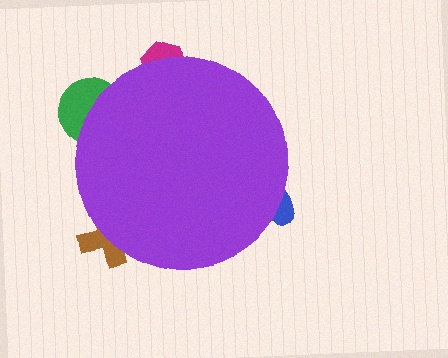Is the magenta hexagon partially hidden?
Yes, the magenta hexagon is partially hidden behind the purple circle.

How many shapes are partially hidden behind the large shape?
4 shapes are partially hidden.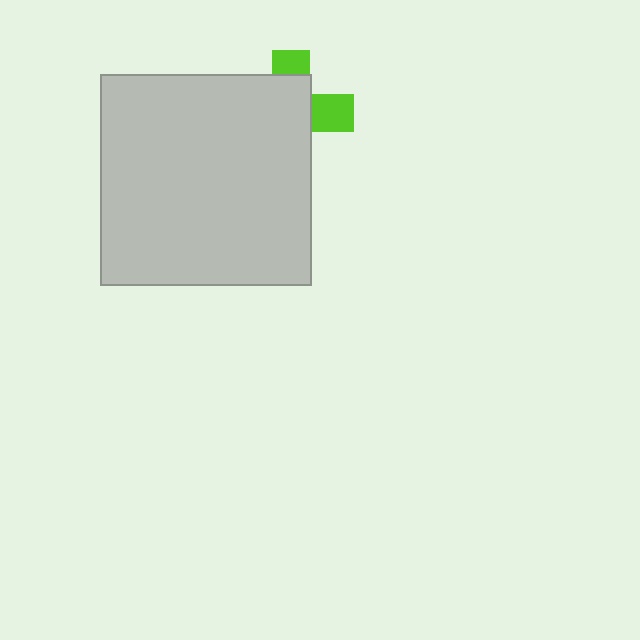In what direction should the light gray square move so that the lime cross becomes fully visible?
The light gray square should move left. That is the shortest direction to clear the overlap and leave the lime cross fully visible.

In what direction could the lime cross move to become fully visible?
The lime cross could move right. That would shift it out from behind the light gray square entirely.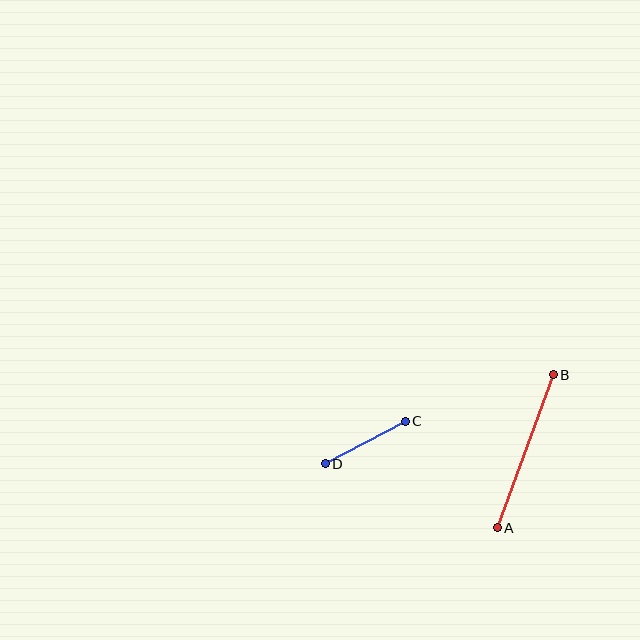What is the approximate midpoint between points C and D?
The midpoint is at approximately (365, 442) pixels.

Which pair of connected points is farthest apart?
Points A and B are farthest apart.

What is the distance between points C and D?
The distance is approximately 90 pixels.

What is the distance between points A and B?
The distance is approximately 163 pixels.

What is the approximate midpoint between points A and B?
The midpoint is at approximately (525, 451) pixels.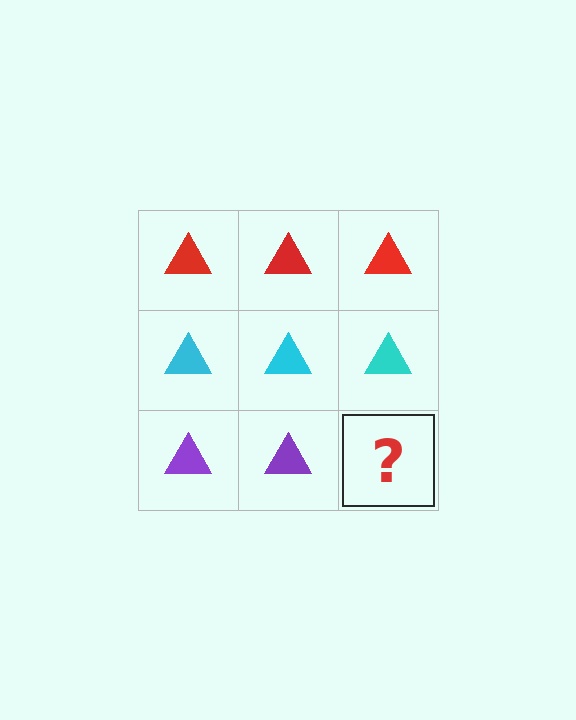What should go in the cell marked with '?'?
The missing cell should contain a purple triangle.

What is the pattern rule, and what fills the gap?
The rule is that each row has a consistent color. The gap should be filled with a purple triangle.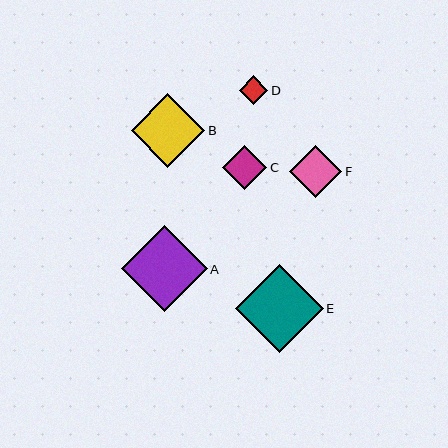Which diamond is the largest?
Diamond E is the largest with a size of approximately 88 pixels.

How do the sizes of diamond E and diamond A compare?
Diamond E and diamond A are approximately the same size.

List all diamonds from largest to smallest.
From largest to smallest: E, A, B, F, C, D.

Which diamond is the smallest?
Diamond D is the smallest with a size of approximately 29 pixels.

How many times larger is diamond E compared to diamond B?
Diamond E is approximately 1.2 times the size of diamond B.